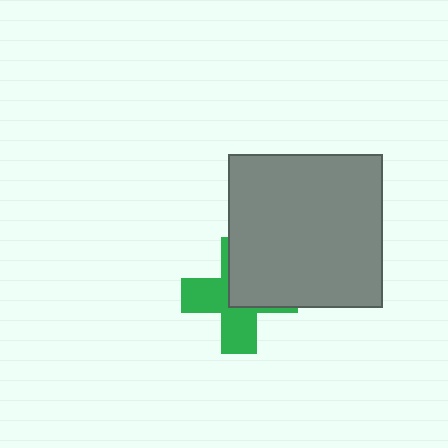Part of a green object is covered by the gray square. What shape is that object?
It is a cross.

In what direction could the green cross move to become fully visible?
The green cross could move toward the lower-left. That would shift it out from behind the gray square entirely.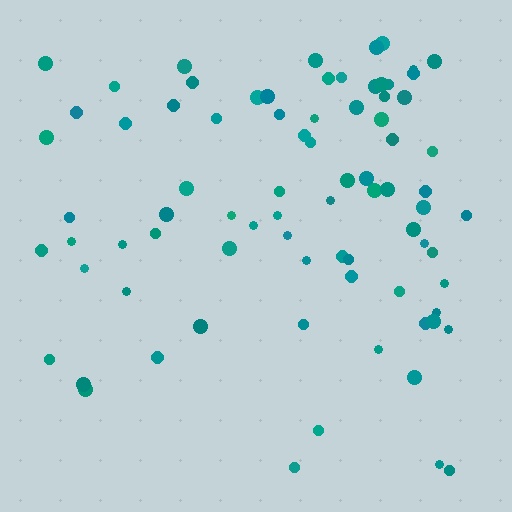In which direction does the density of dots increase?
From bottom to top, with the top side densest.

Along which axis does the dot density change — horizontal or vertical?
Vertical.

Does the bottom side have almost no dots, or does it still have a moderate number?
Still a moderate number, just noticeably fewer than the top.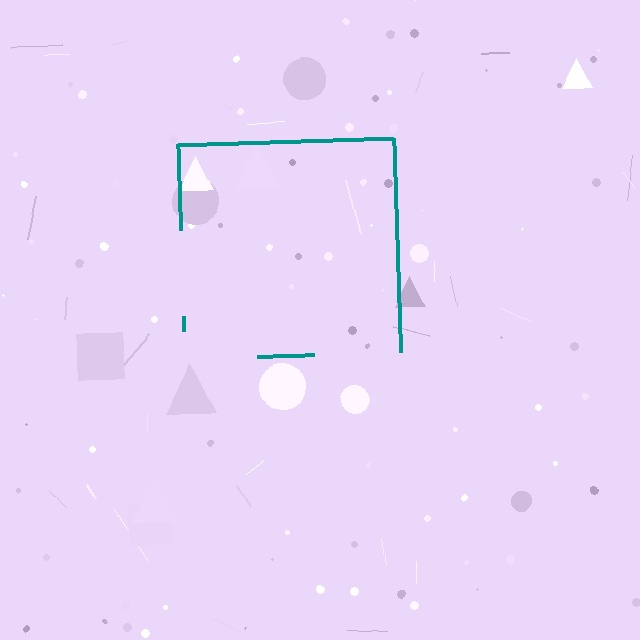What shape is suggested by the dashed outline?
The dashed outline suggests a square.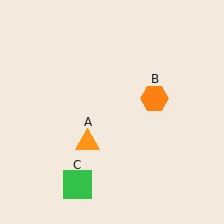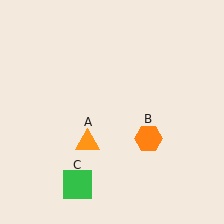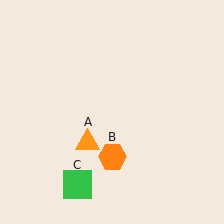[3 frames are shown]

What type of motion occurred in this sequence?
The orange hexagon (object B) rotated clockwise around the center of the scene.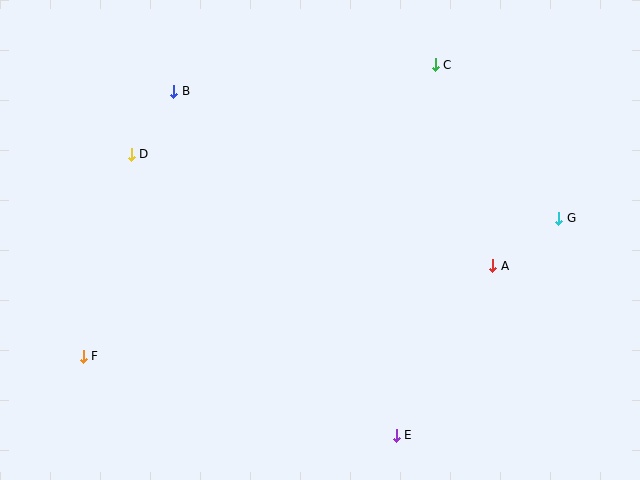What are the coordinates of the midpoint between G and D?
The midpoint between G and D is at (345, 186).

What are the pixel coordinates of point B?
Point B is at (174, 91).